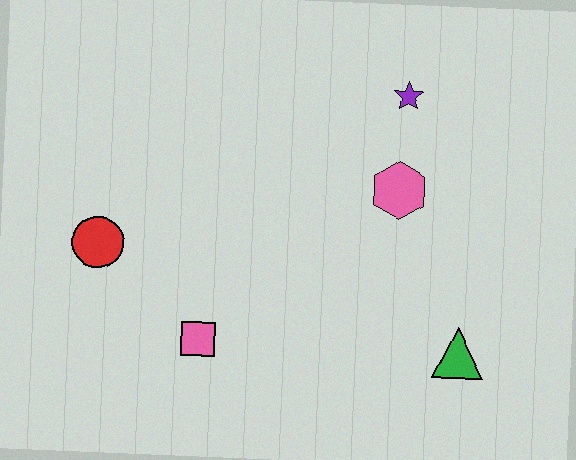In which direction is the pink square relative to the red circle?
The pink square is to the right of the red circle.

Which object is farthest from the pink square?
The purple star is farthest from the pink square.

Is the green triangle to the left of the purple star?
No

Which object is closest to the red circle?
The pink square is closest to the red circle.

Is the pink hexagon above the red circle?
Yes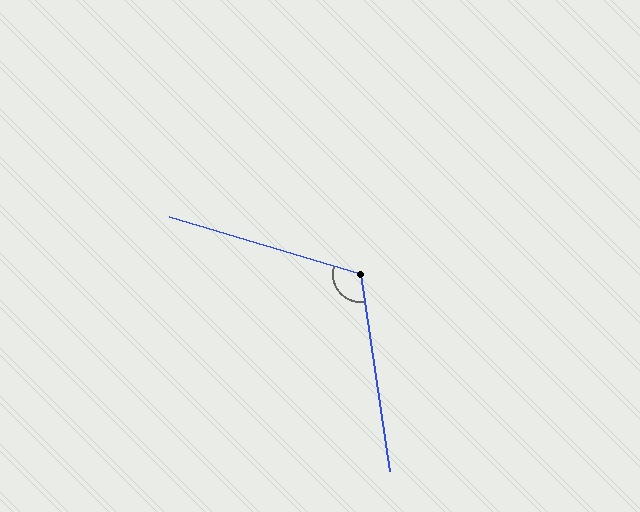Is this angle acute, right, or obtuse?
It is obtuse.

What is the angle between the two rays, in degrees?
Approximately 115 degrees.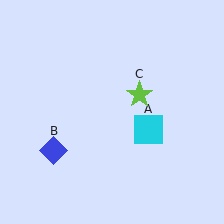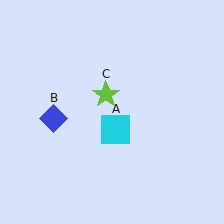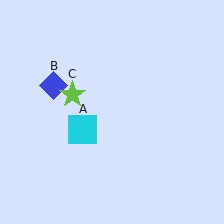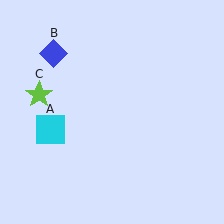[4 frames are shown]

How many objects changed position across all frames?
3 objects changed position: cyan square (object A), blue diamond (object B), lime star (object C).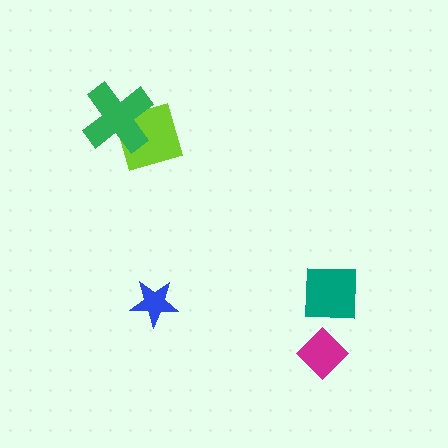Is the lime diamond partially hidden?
Yes, it is partially covered by another shape.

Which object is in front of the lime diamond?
The green cross is in front of the lime diamond.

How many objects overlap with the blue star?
0 objects overlap with the blue star.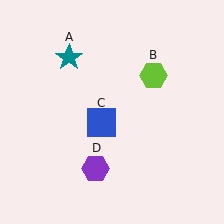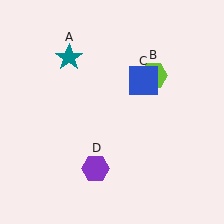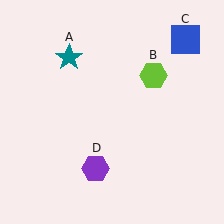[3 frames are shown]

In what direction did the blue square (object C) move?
The blue square (object C) moved up and to the right.